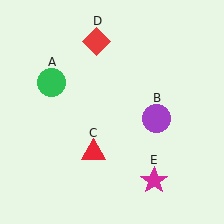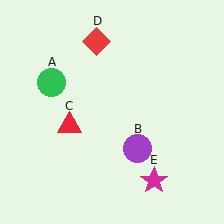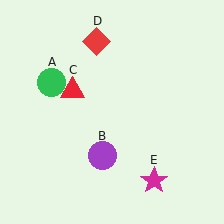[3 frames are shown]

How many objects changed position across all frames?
2 objects changed position: purple circle (object B), red triangle (object C).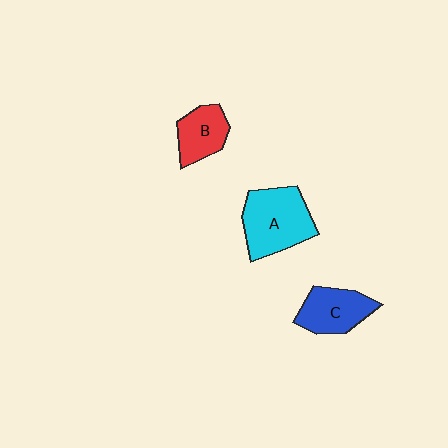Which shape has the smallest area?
Shape B (red).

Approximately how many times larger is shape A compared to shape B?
Approximately 1.7 times.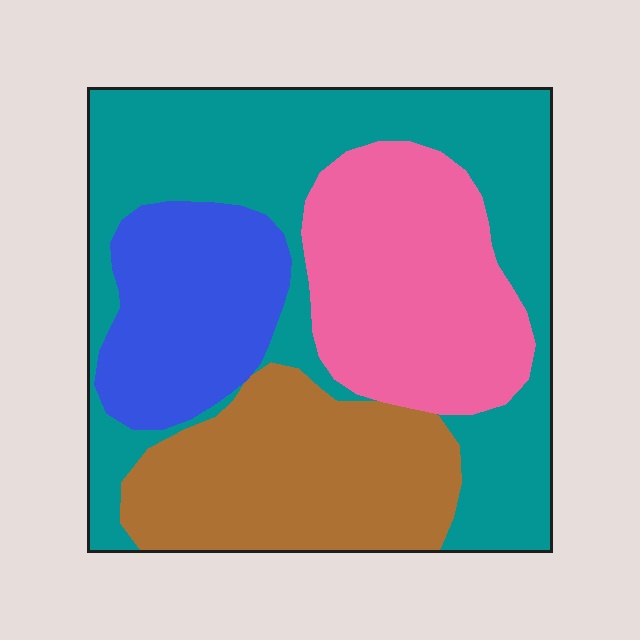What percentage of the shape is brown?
Brown covers about 20% of the shape.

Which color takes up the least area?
Blue, at roughly 15%.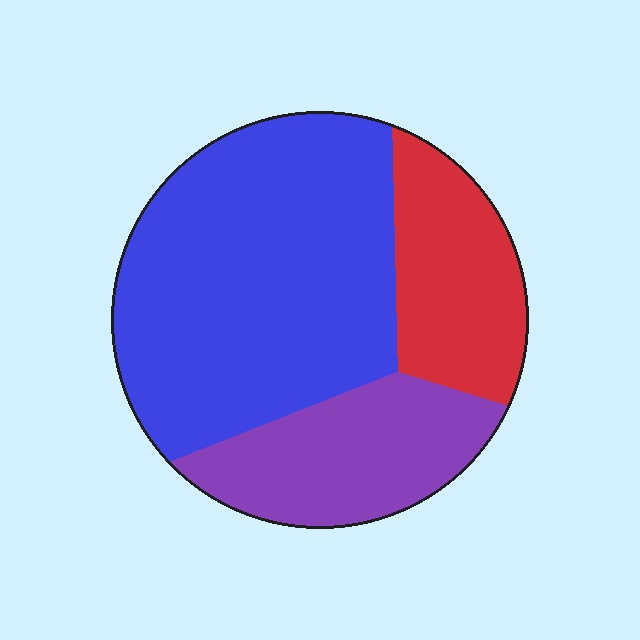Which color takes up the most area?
Blue, at roughly 55%.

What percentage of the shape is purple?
Purple takes up about one quarter (1/4) of the shape.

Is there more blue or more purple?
Blue.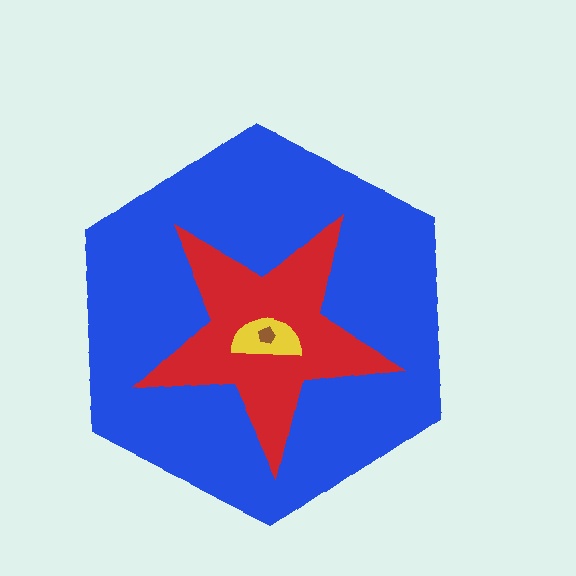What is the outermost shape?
The blue hexagon.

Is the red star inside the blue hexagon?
Yes.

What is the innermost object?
The brown pentagon.